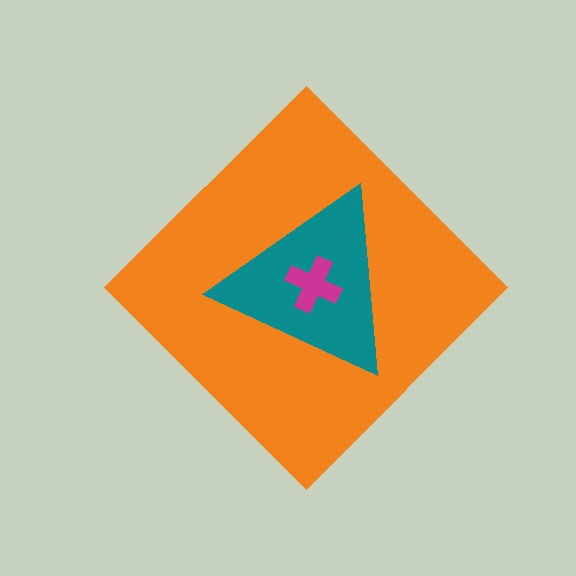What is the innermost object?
The magenta cross.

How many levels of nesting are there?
3.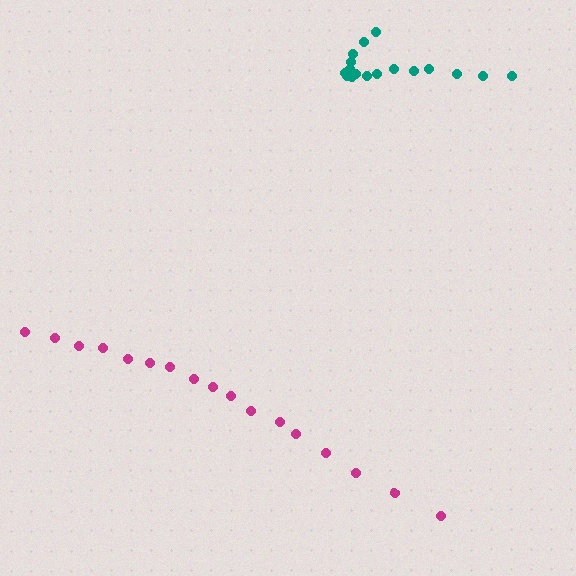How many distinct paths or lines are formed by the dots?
There are 2 distinct paths.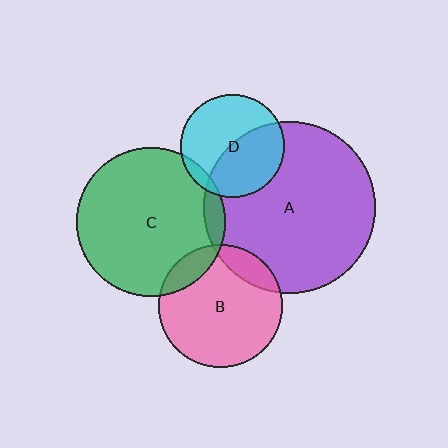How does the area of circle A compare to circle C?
Approximately 1.3 times.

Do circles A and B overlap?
Yes.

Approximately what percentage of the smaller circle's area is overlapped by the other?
Approximately 15%.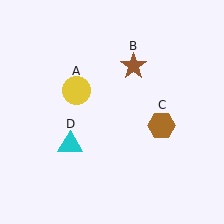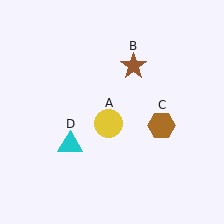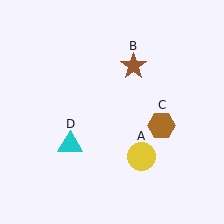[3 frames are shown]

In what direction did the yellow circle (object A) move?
The yellow circle (object A) moved down and to the right.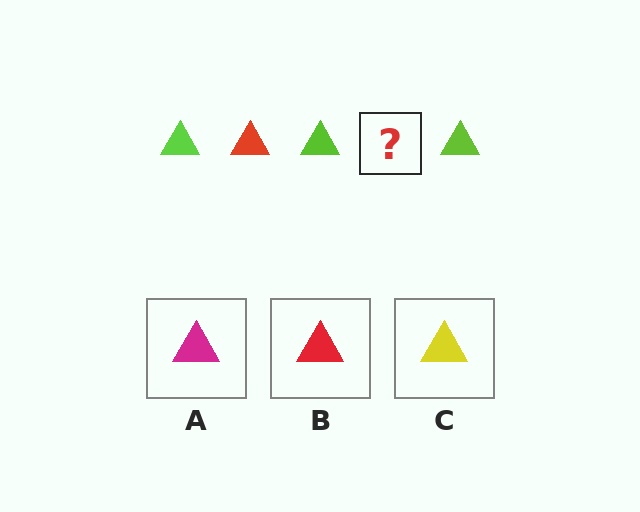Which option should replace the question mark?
Option B.